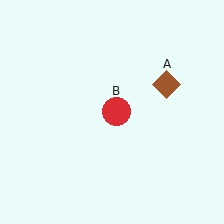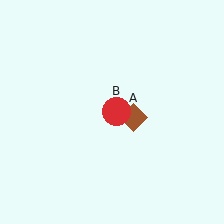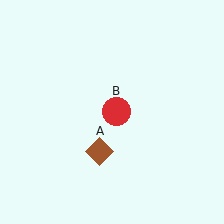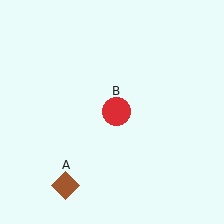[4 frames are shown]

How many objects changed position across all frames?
1 object changed position: brown diamond (object A).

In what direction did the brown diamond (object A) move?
The brown diamond (object A) moved down and to the left.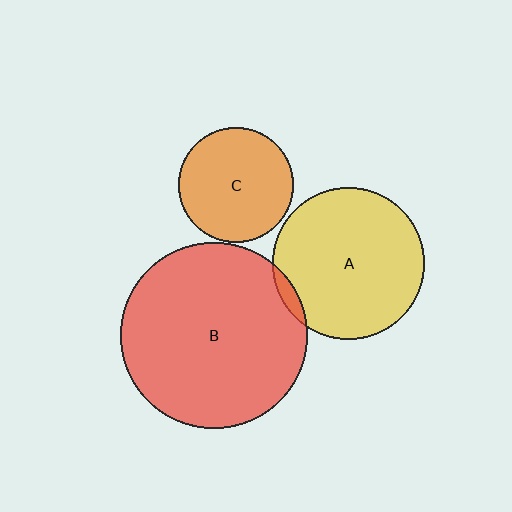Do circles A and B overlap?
Yes.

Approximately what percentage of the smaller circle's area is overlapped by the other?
Approximately 5%.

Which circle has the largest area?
Circle B (red).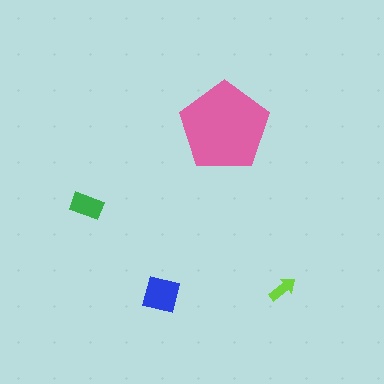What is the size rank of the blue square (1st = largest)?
2nd.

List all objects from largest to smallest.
The pink pentagon, the blue square, the green rectangle, the lime arrow.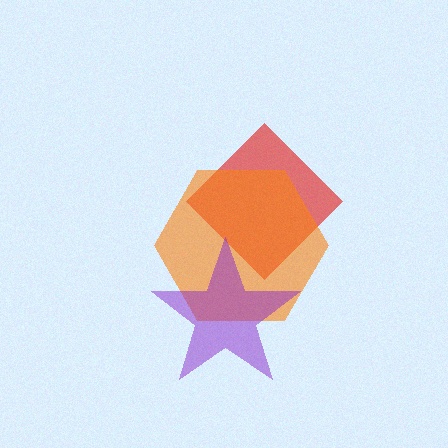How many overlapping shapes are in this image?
There are 3 overlapping shapes in the image.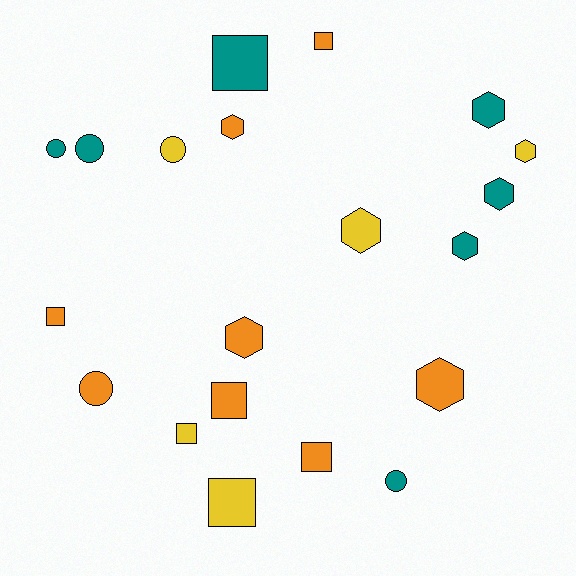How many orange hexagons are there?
There are 3 orange hexagons.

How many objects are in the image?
There are 20 objects.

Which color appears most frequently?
Orange, with 8 objects.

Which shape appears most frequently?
Hexagon, with 8 objects.